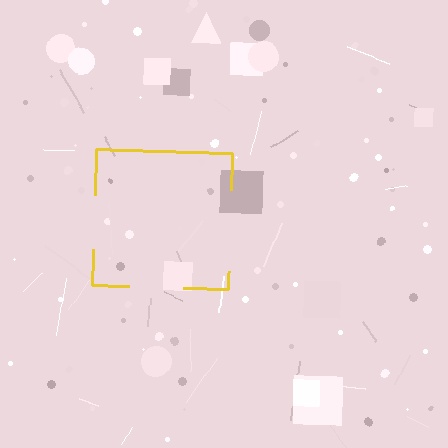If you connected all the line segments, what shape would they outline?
They would outline a square.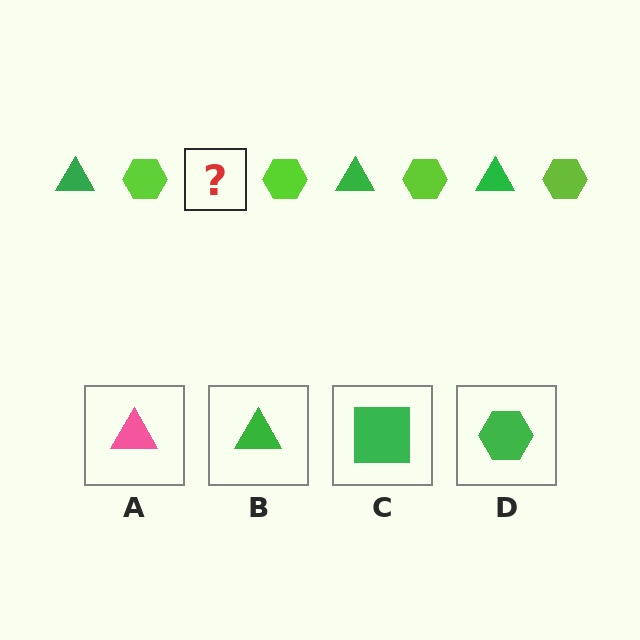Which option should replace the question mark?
Option B.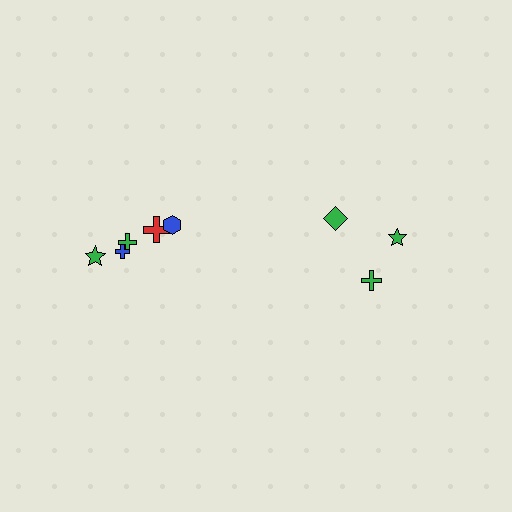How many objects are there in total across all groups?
There are 8 objects.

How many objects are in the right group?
There are 3 objects.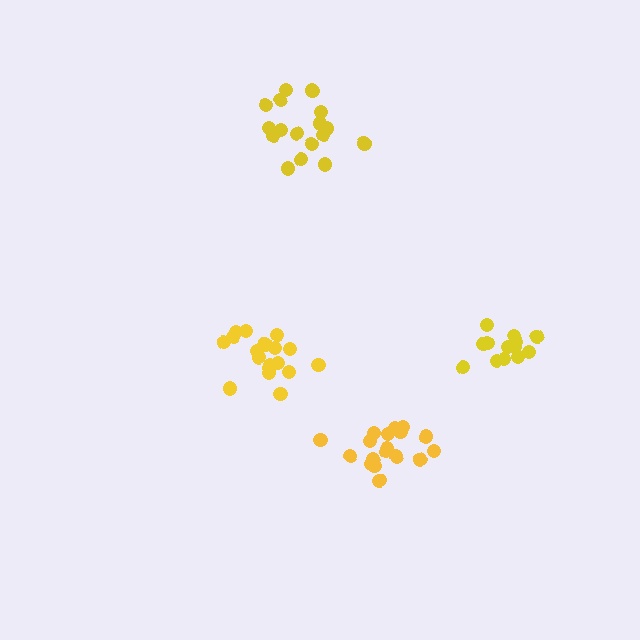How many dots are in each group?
Group 1: 18 dots, Group 2: 13 dots, Group 3: 19 dots, Group 4: 18 dots (68 total).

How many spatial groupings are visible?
There are 4 spatial groupings.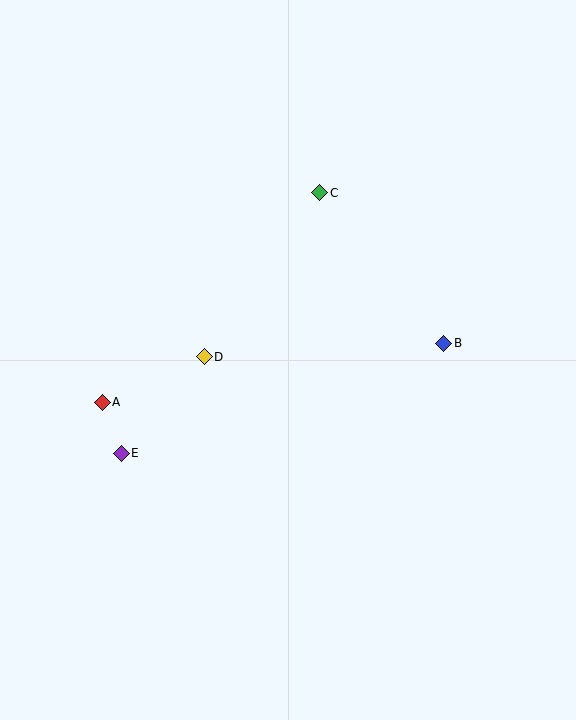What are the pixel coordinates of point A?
Point A is at (102, 402).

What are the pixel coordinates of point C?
Point C is at (320, 193).